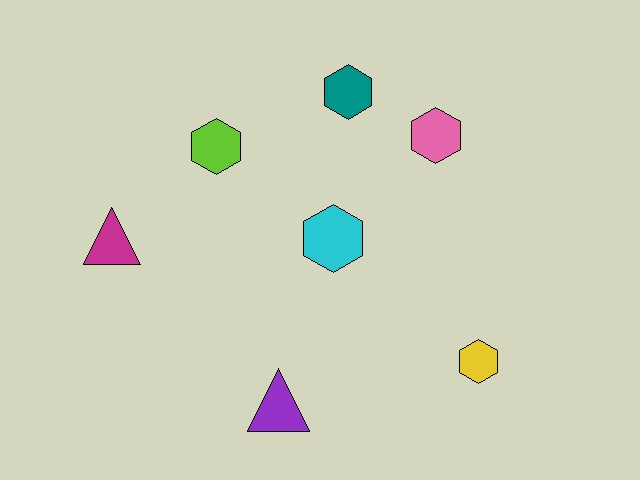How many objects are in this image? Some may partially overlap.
There are 7 objects.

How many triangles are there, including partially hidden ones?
There are 2 triangles.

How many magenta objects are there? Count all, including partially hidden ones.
There is 1 magenta object.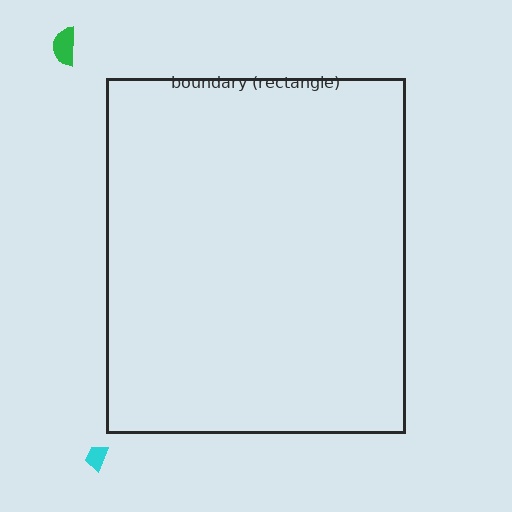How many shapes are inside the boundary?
0 inside, 2 outside.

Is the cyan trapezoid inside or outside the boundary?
Outside.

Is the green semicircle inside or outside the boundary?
Outside.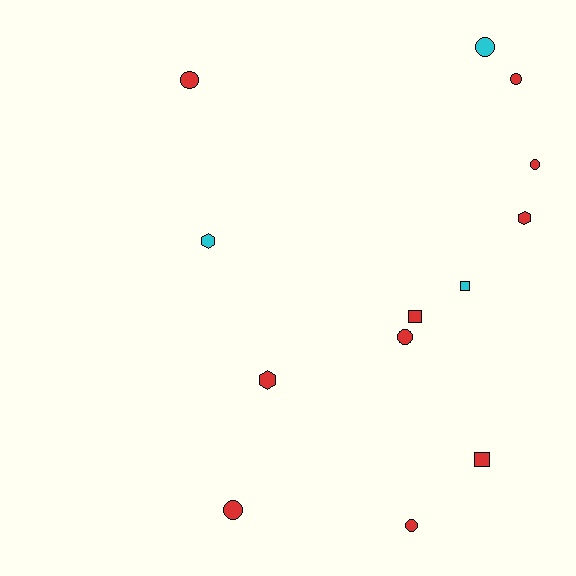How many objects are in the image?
There are 13 objects.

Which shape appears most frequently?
Circle, with 7 objects.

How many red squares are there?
There are 2 red squares.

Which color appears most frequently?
Red, with 10 objects.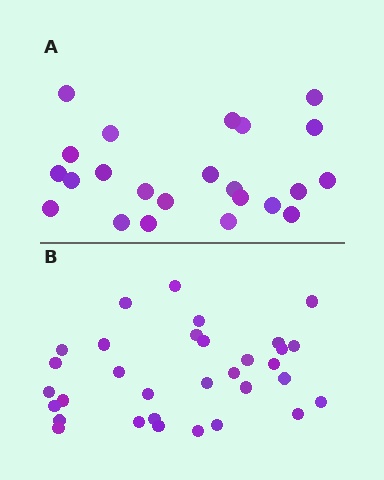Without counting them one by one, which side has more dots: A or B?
Region B (the bottom region) has more dots.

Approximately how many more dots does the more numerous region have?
Region B has roughly 8 or so more dots than region A.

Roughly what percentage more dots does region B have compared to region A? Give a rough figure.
About 40% more.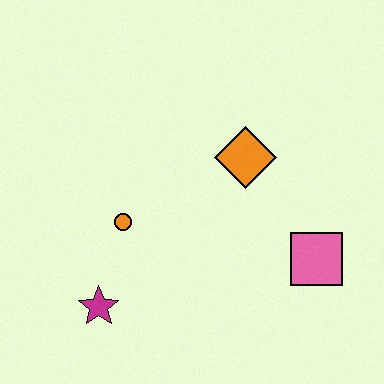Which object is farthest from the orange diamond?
The magenta star is farthest from the orange diamond.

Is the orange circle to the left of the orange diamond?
Yes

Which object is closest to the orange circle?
The magenta star is closest to the orange circle.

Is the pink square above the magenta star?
Yes